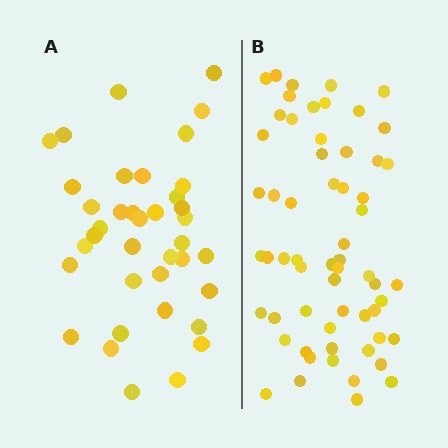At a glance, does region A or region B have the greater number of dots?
Region B (the right region) has more dots.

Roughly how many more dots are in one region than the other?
Region B has approximately 20 more dots than region A.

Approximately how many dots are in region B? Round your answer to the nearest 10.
About 60 dots.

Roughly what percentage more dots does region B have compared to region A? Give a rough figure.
About 60% more.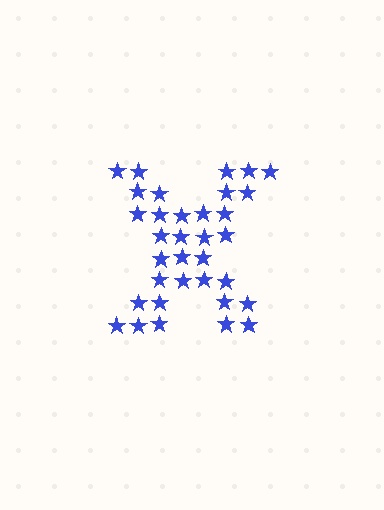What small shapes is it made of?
It is made of small stars.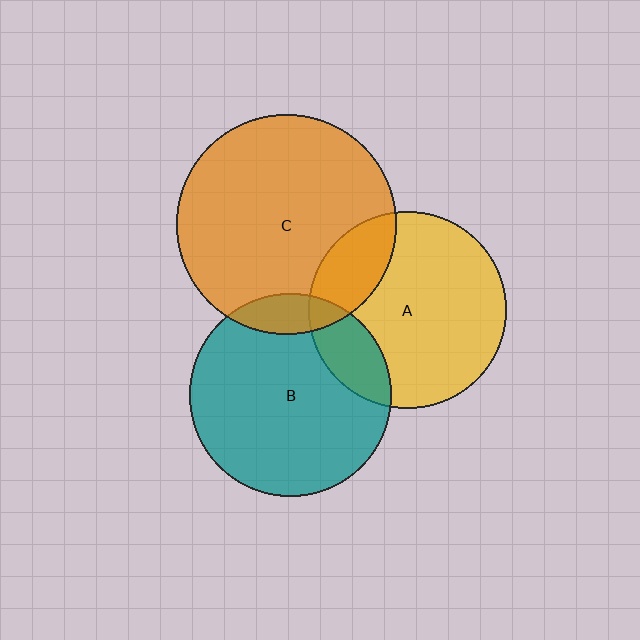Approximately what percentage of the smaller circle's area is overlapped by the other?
Approximately 20%.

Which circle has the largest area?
Circle C (orange).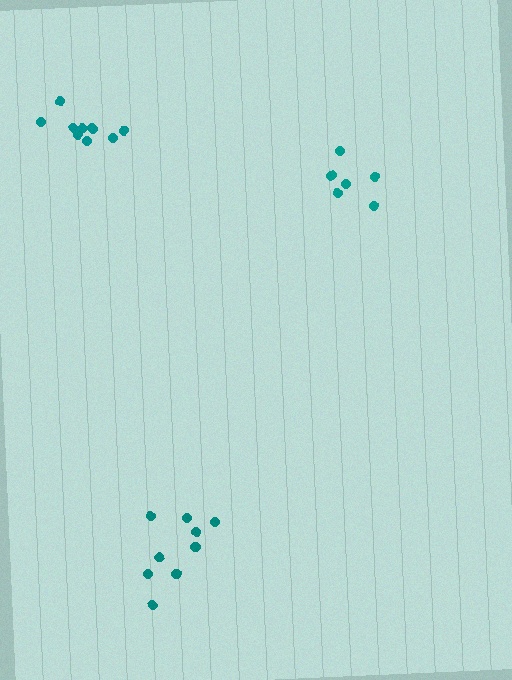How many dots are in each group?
Group 1: 9 dots, Group 2: 6 dots, Group 3: 9 dots (24 total).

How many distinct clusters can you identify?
There are 3 distinct clusters.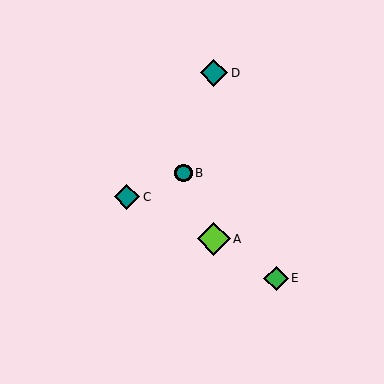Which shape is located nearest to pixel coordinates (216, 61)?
The teal diamond (labeled D) at (214, 73) is nearest to that location.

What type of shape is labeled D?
Shape D is a teal diamond.